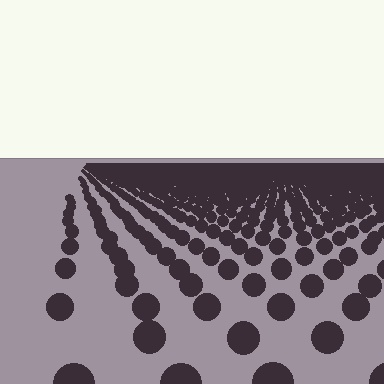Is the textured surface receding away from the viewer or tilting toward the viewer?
The surface is receding away from the viewer. Texture elements get smaller and denser toward the top.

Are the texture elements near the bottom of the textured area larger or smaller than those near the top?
Larger. Near the bottom, elements are closer to the viewer and appear at a bigger on-screen size.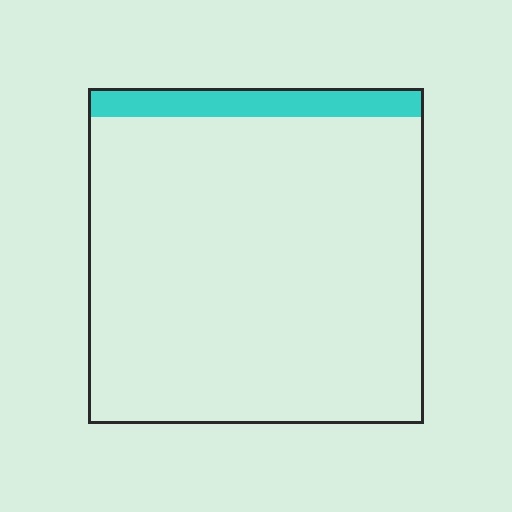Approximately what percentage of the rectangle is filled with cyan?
Approximately 10%.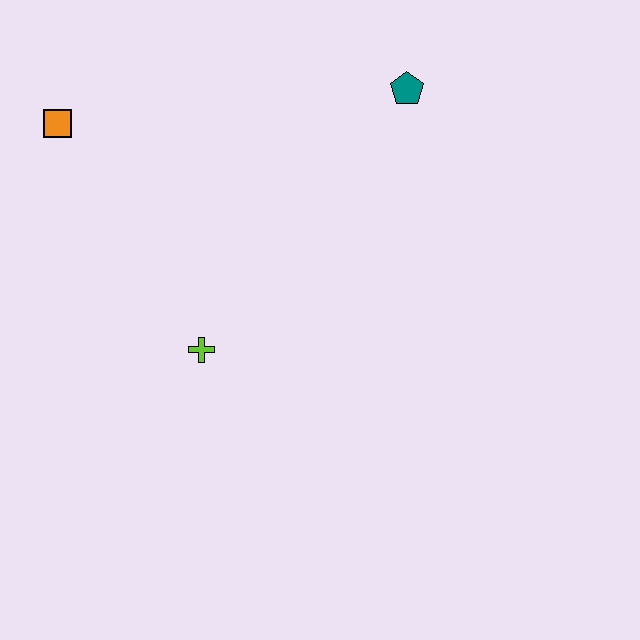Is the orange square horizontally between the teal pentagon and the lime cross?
No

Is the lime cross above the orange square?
No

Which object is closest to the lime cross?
The orange square is closest to the lime cross.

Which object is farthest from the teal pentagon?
The orange square is farthest from the teal pentagon.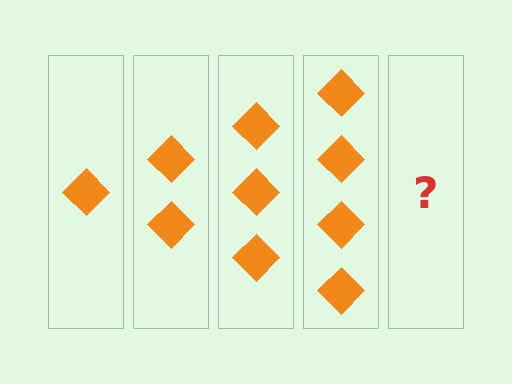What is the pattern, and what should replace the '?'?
The pattern is that each step adds one more diamond. The '?' should be 5 diamonds.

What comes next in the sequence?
The next element should be 5 diamonds.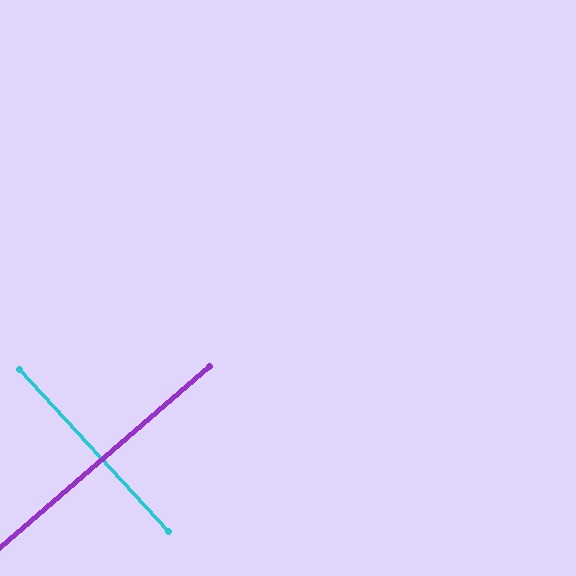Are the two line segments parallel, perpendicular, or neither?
Perpendicular — they meet at approximately 88°.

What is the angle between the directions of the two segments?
Approximately 88 degrees.